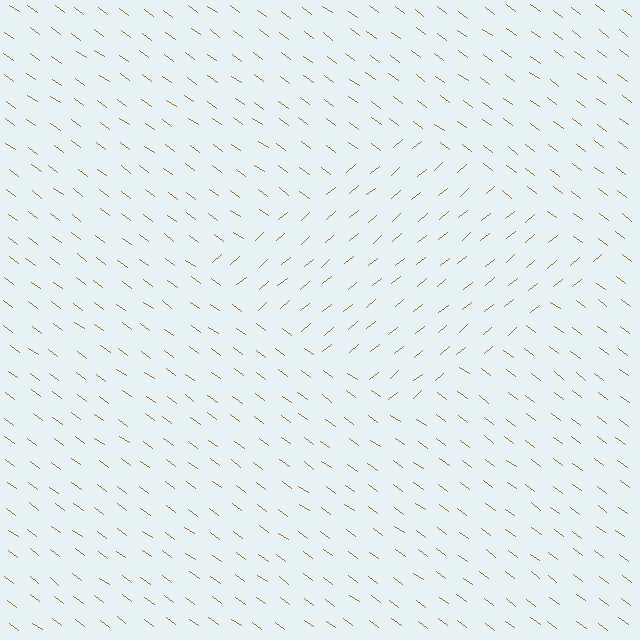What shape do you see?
I see a diamond.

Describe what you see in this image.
The image is filled with small brown line segments. A diamond region in the image has lines oriented differently from the surrounding lines, creating a visible texture boundary.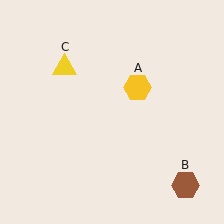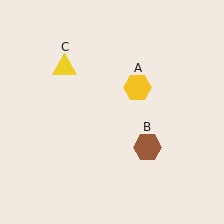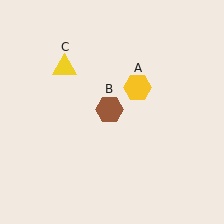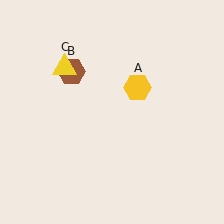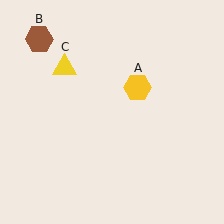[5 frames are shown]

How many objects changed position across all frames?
1 object changed position: brown hexagon (object B).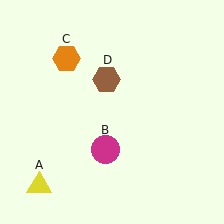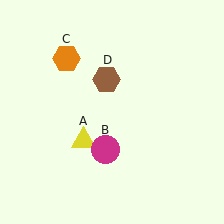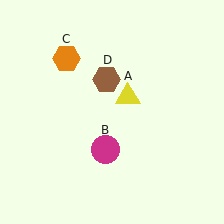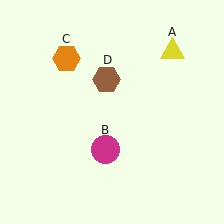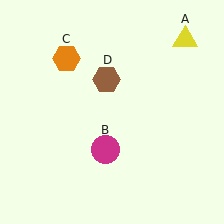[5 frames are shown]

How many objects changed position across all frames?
1 object changed position: yellow triangle (object A).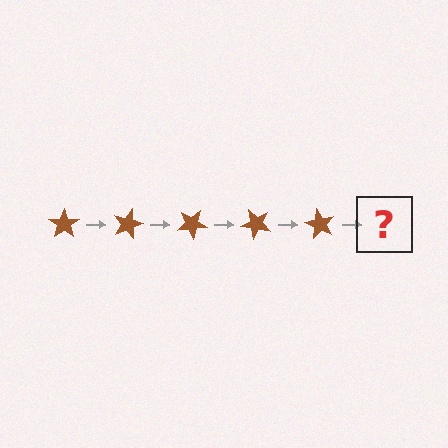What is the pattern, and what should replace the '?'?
The pattern is that the star rotates 15 degrees each step. The '?' should be a brown star rotated 75 degrees.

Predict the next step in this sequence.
The next step is a brown star rotated 75 degrees.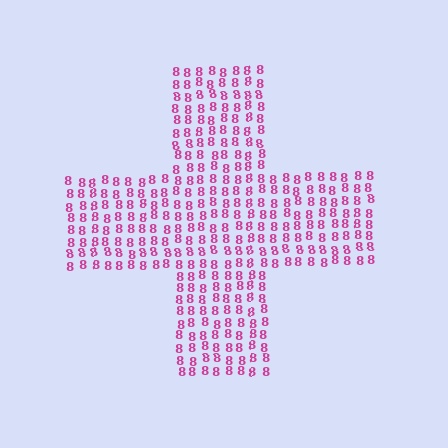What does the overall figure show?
The overall figure shows a cross.